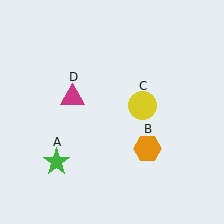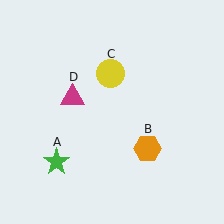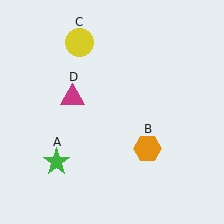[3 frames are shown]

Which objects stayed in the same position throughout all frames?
Green star (object A) and orange hexagon (object B) and magenta triangle (object D) remained stationary.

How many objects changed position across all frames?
1 object changed position: yellow circle (object C).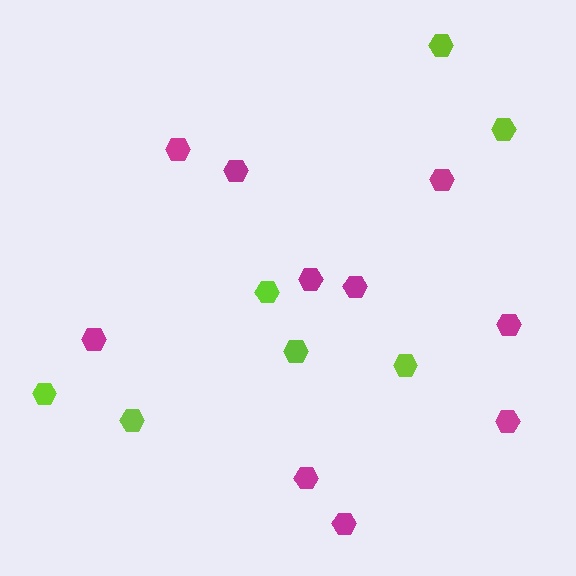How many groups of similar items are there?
There are 2 groups: one group of magenta hexagons (10) and one group of lime hexagons (7).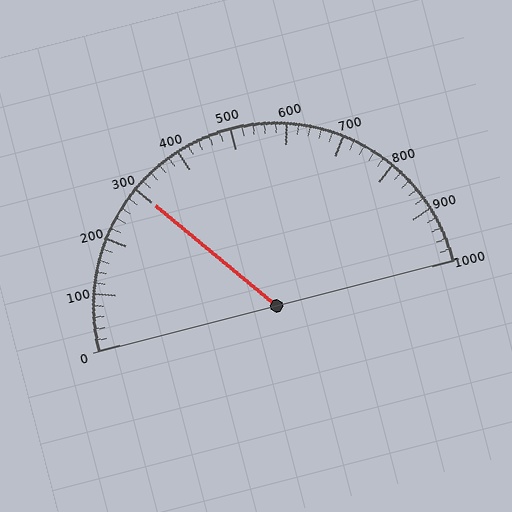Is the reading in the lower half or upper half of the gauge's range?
The reading is in the lower half of the range (0 to 1000).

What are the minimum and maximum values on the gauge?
The gauge ranges from 0 to 1000.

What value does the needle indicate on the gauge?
The needle indicates approximately 300.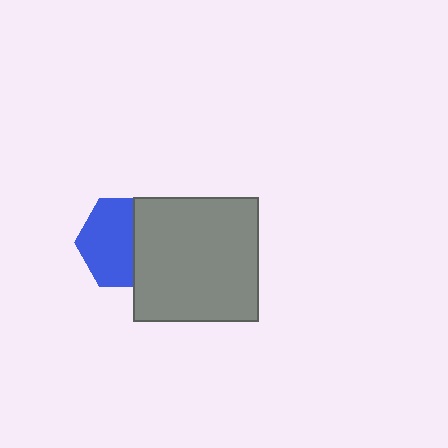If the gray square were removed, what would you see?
You would see the complete blue hexagon.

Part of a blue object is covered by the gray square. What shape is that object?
It is a hexagon.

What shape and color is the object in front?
The object in front is a gray square.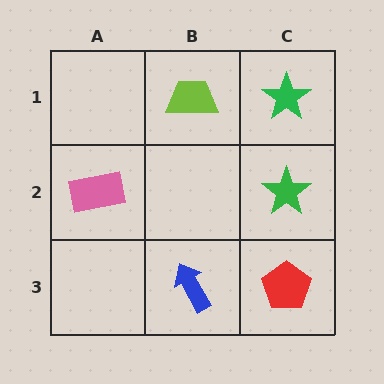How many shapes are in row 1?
2 shapes.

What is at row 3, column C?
A red pentagon.